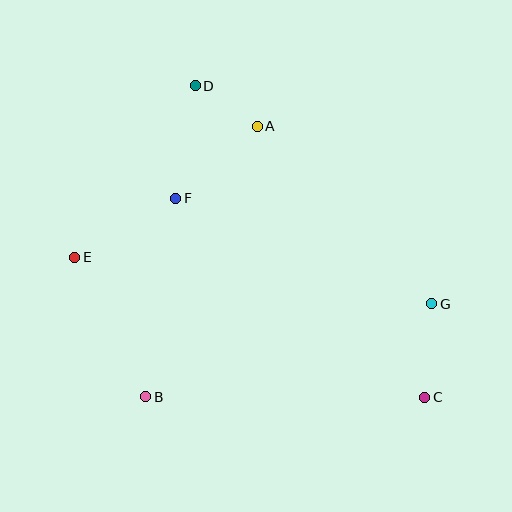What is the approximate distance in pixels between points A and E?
The distance between A and E is approximately 225 pixels.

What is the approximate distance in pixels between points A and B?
The distance between A and B is approximately 292 pixels.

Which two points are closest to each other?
Points A and D are closest to each other.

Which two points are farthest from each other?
Points C and D are farthest from each other.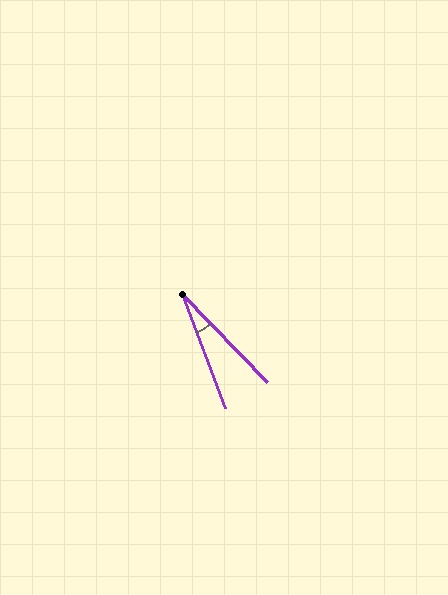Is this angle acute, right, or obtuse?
It is acute.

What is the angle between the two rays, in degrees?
Approximately 23 degrees.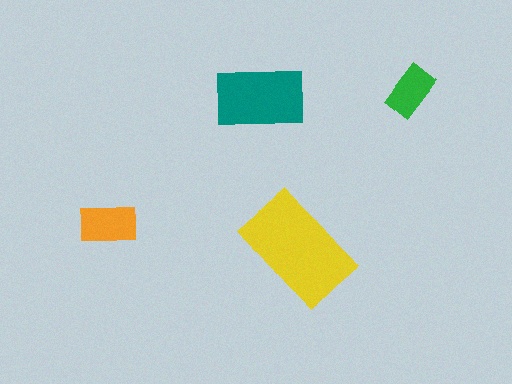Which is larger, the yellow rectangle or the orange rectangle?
The yellow one.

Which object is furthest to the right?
The green rectangle is rightmost.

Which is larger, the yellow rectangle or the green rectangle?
The yellow one.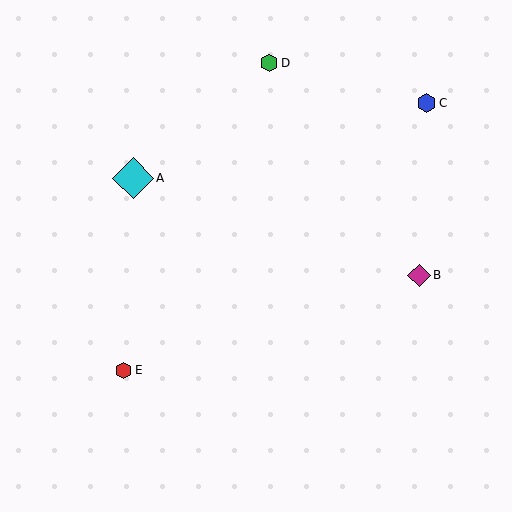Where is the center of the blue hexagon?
The center of the blue hexagon is at (427, 103).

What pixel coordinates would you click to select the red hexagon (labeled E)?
Click at (124, 370) to select the red hexagon E.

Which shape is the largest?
The cyan diamond (labeled A) is the largest.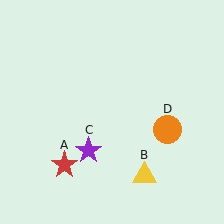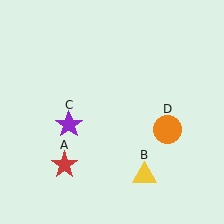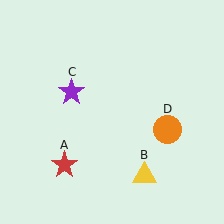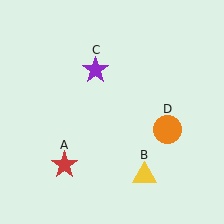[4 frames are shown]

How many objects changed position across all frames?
1 object changed position: purple star (object C).